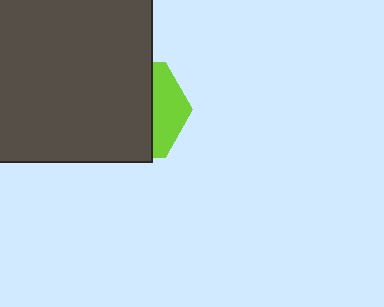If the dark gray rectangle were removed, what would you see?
You would see the complete lime hexagon.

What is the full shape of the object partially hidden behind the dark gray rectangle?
The partially hidden object is a lime hexagon.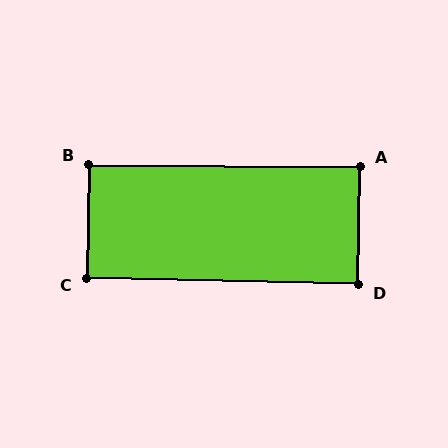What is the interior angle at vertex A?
Approximately 90 degrees (approximately right).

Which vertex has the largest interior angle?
B, at approximately 91 degrees.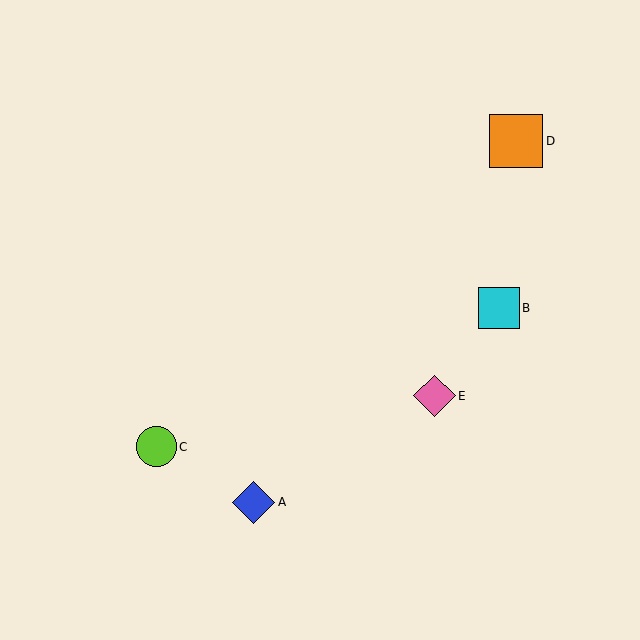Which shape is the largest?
The orange square (labeled D) is the largest.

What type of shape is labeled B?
Shape B is a cyan square.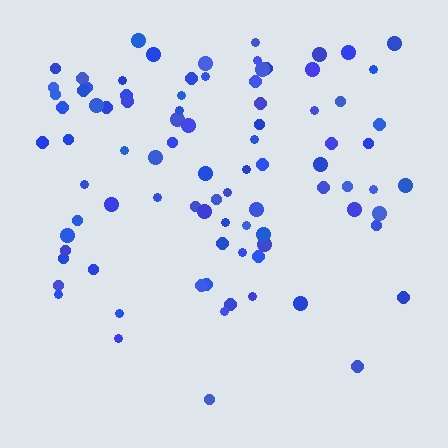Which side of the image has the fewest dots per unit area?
The bottom.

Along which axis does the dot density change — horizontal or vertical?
Vertical.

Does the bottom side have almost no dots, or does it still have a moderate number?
Still a moderate number, just noticeably fewer than the top.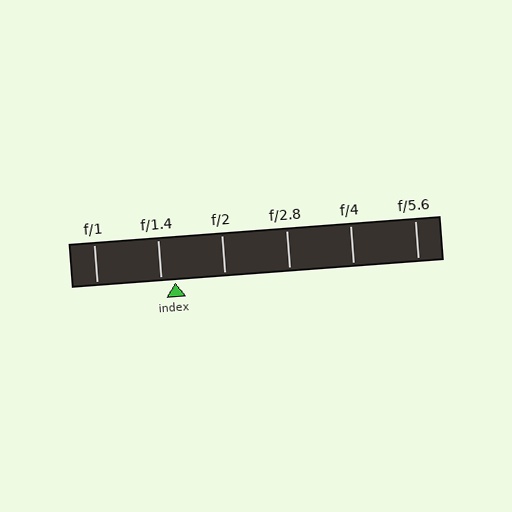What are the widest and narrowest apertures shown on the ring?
The widest aperture shown is f/1 and the narrowest is f/5.6.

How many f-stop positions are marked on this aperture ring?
There are 6 f-stop positions marked.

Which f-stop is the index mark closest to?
The index mark is closest to f/1.4.